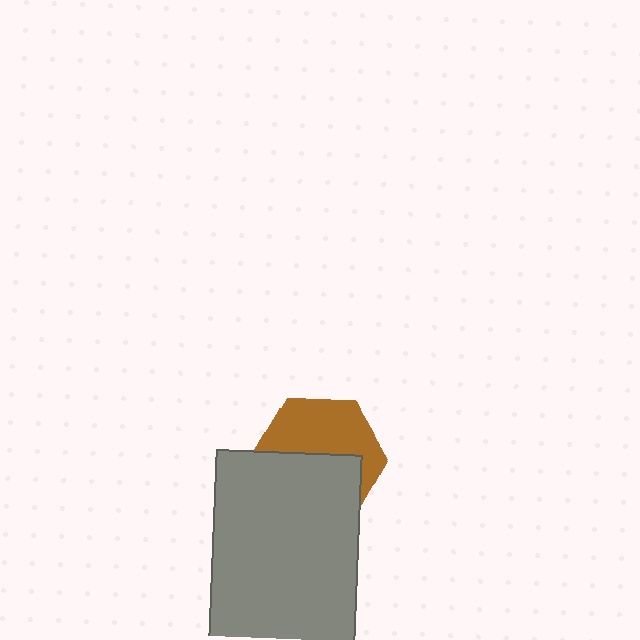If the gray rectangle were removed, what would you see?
You would see the complete brown hexagon.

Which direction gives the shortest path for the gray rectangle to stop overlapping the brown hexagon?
Moving down gives the shortest separation.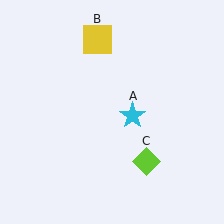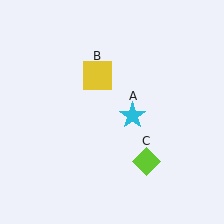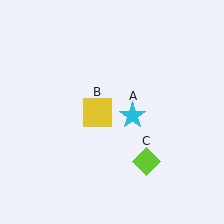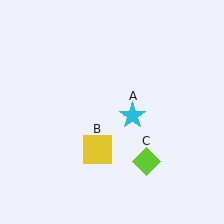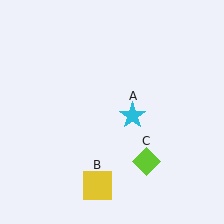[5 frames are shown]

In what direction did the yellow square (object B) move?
The yellow square (object B) moved down.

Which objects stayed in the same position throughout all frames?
Cyan star (object A) and lime diamond (object C) remained stationary.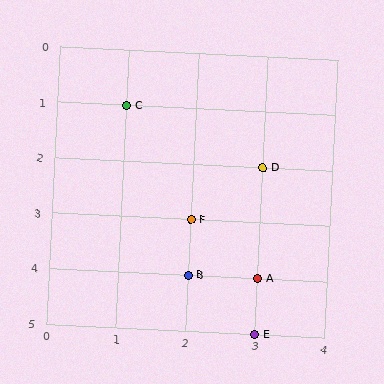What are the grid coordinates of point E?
Point E is at grid coordinates (3, 5).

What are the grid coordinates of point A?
Point A is at grid coordinates (3, 4).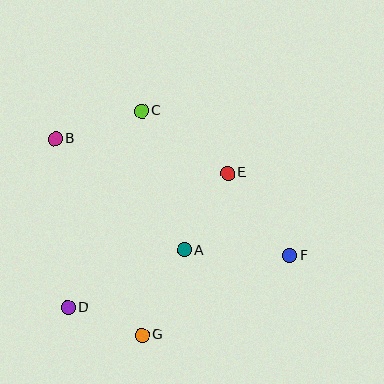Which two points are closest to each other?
Points D and G are closest to each other.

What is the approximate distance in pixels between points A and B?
The distance between A and B is approximately 170 pixels.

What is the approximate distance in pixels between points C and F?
The distance between C and F is approximately 208 pixels.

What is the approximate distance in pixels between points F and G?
The distance between F and G is approximately 168 pixels.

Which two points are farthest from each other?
Points B and F are farthest from each other.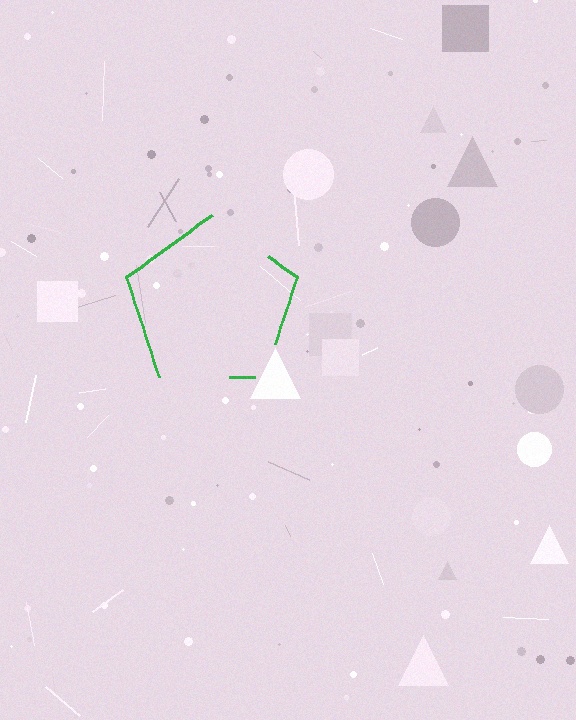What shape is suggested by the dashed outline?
The dashed outline suggests a pentagon.